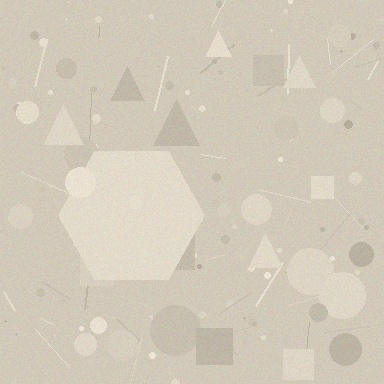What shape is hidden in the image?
A hexagon is hidden in the image.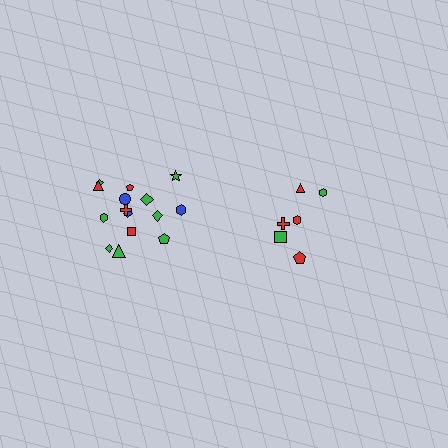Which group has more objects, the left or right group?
The left group.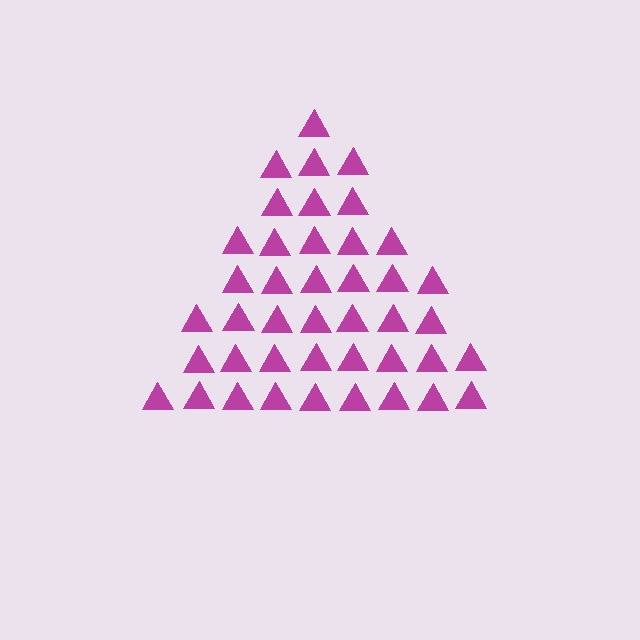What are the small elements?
The small elements are triangles.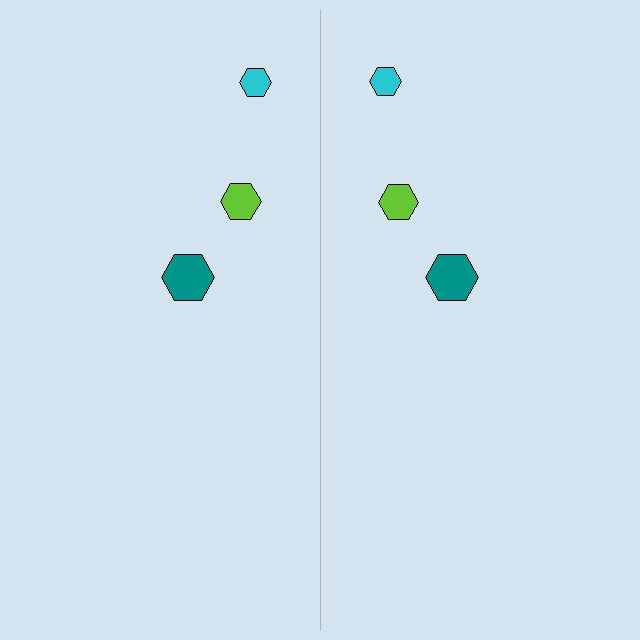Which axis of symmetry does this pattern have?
The pattern has a vertical axis of symmetry running through the center of the image.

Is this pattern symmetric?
Yes, this pattern has bilateral (reflection) symmetry.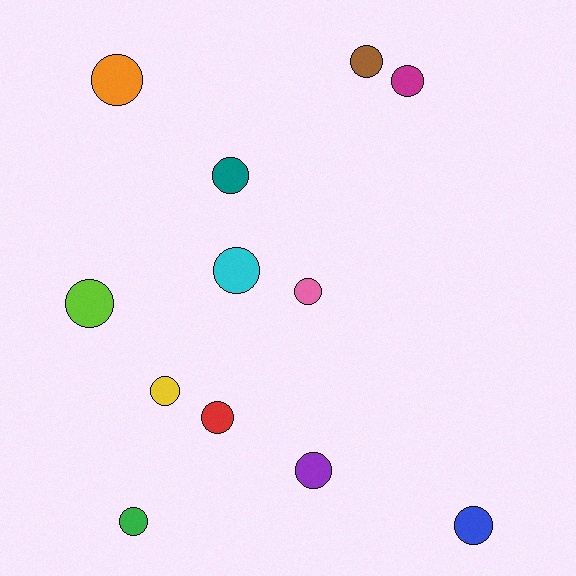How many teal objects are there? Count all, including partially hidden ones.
There is 1 teal object.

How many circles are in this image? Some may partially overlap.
There are 12 circles.